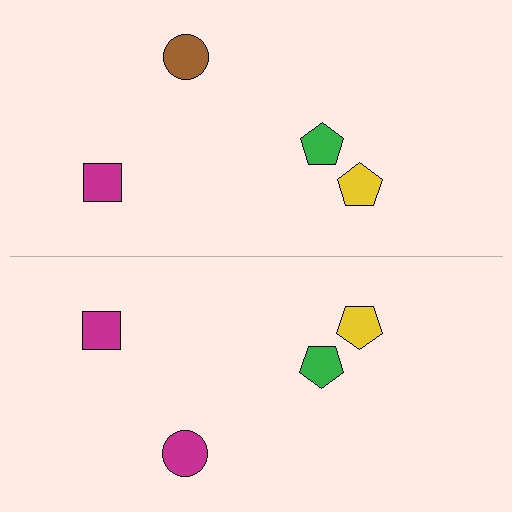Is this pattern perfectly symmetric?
No, the pattern is not perfectly symmetric. The magenta circle on the bottom side breaks the symmetry — its mirror counterpart is brown.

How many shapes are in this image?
There are 8 shapes in this image.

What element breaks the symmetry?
The magenta circle on the bottom side breaks the symmetry — its mirror counterpart is brown.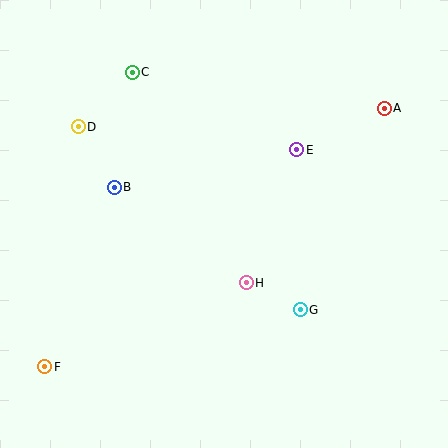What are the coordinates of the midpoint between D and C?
The midpoint between D and C is at (105, 99).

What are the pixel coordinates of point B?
Point B is at (114, 187).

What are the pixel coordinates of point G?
Point G is at (300, 310).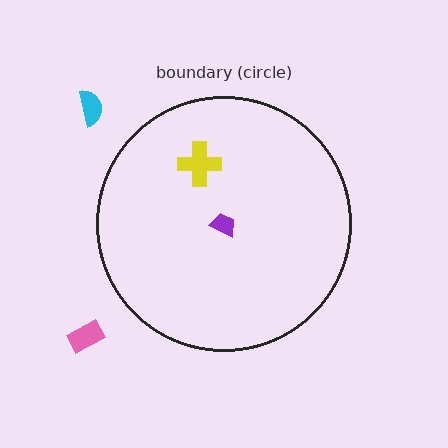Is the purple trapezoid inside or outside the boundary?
Inside.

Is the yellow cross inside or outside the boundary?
Inside.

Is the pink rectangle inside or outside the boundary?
Outside.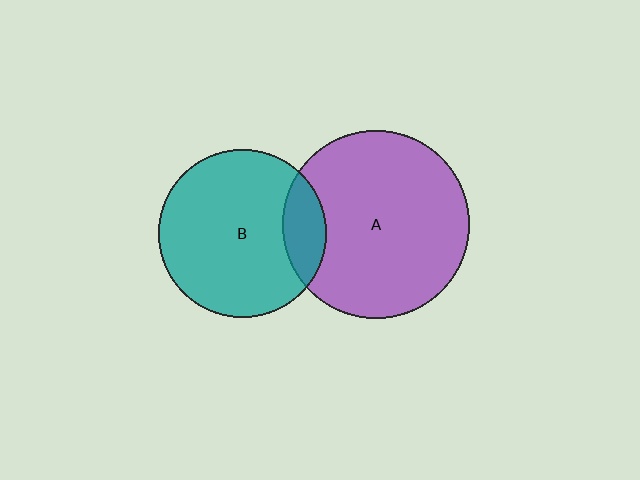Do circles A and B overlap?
Yes.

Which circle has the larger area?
Circle A (purple).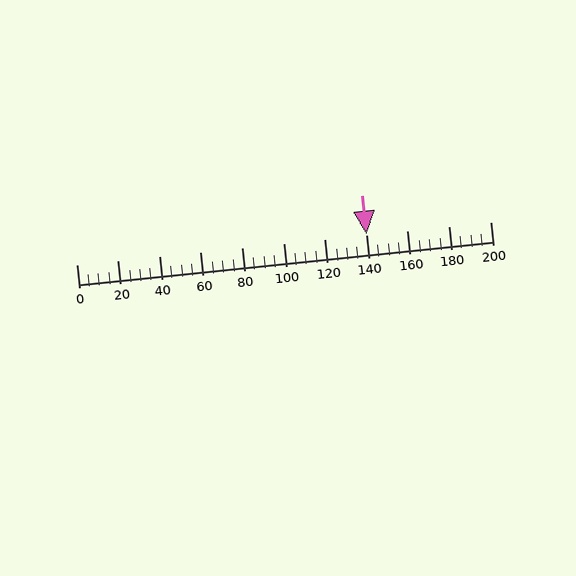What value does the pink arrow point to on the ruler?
The pink arrow points to approximately 140.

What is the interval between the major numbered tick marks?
The major tick marks are spaced 20 units apart.